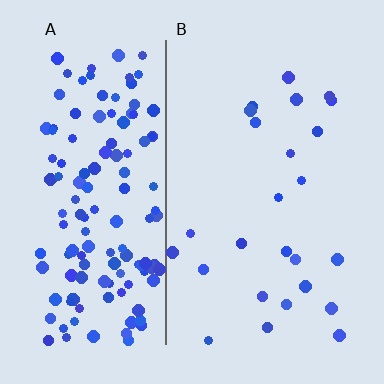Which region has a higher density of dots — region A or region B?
A (the left).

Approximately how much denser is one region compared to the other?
Approximately 5.7× — region A over region B.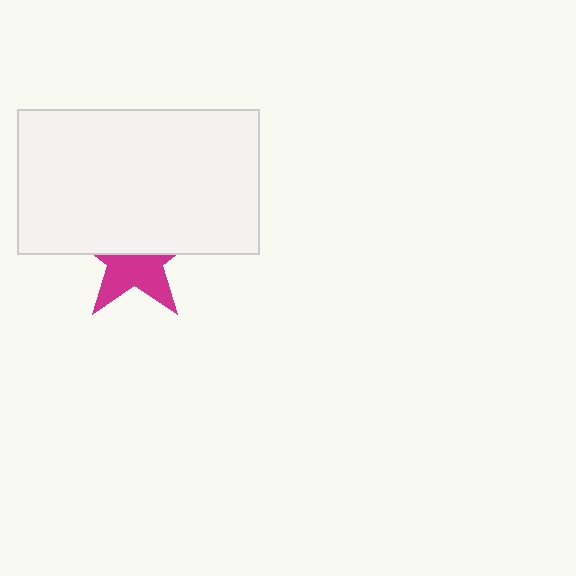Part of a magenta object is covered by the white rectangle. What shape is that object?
It is a star.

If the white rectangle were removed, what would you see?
You would see the complete magenta star.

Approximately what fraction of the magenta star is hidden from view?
Roughly 53% of the magenta star is hidden behind the white rectangle.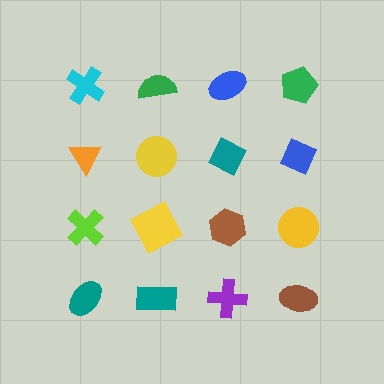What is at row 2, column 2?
A yellow circle.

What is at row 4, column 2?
A teal rectangle.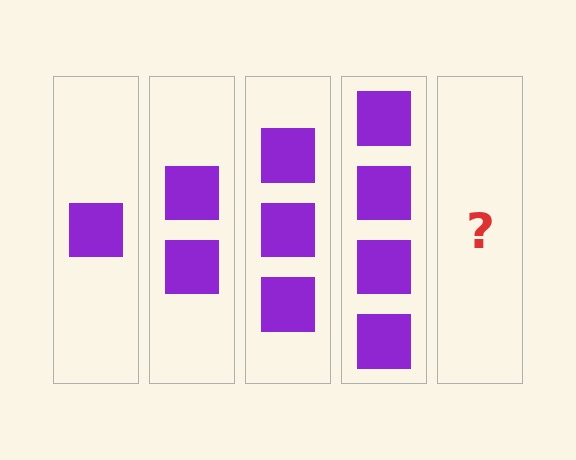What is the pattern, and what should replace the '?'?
The pattern is that each step adds one more square. The '?' should be 5 squares.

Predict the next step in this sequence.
The next step is 5 squares.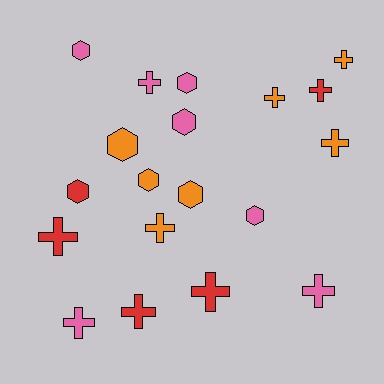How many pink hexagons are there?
There are 4 pink hexagons.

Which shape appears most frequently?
Cross, with 11 objects.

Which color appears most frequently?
Pink, with 7 objects.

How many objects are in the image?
There are 19 objects.